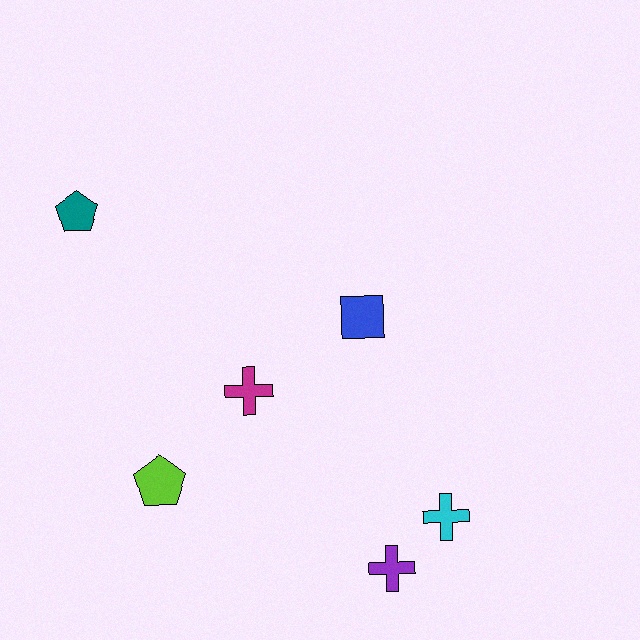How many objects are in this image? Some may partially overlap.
There are 6 objects.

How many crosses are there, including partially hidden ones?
There are 3 crosses.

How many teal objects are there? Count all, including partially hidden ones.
There is 1 teal object.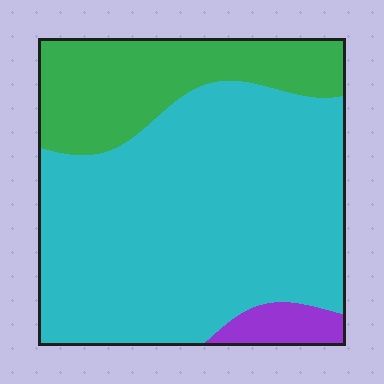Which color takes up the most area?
Cyan, at roughly 70%.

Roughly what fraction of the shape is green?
Green covers roughly 25% of the shape.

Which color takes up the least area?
Purple, at roughly 5%.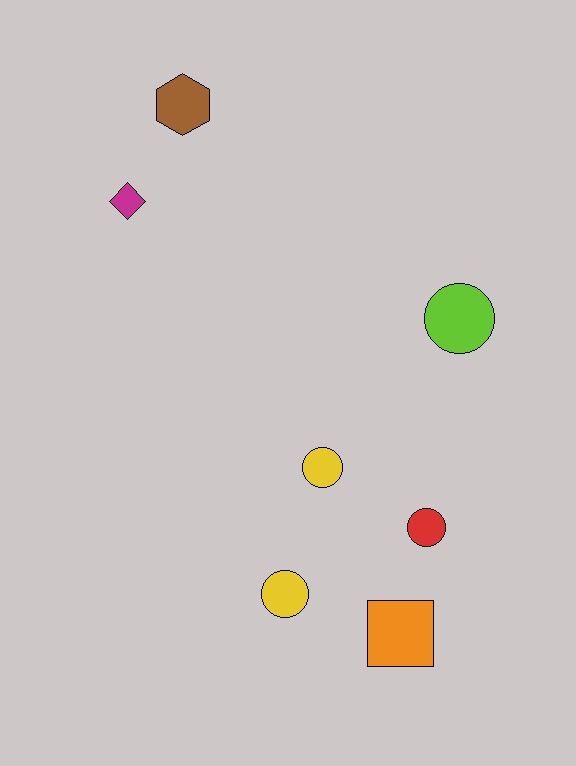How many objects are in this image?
There are 7 objects.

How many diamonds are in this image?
There is 1 diamond.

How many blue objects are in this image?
There are no blue objects.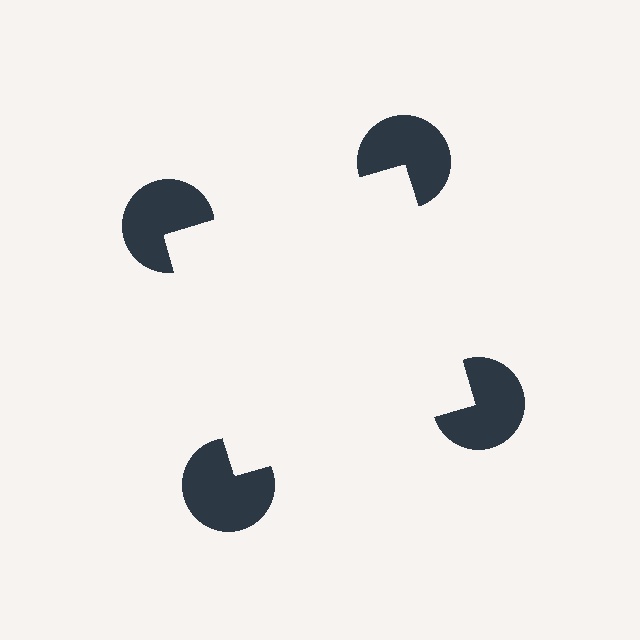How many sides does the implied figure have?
4 sides.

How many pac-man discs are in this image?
There are 4 — one at each vertex of the illusory square.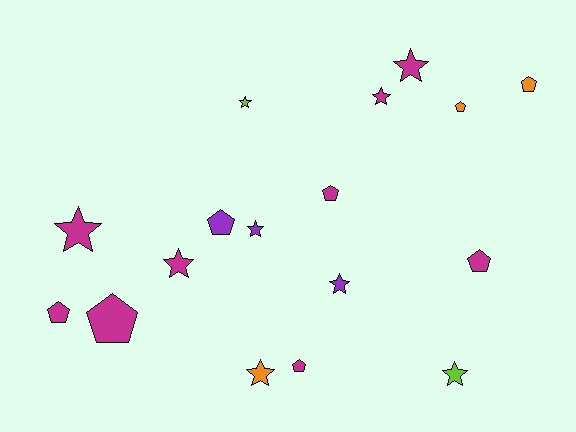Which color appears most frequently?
Magenta, with 9 objects.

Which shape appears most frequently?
Star, with 9 objects.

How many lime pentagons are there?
There are no lime pentagons.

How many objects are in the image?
There are 17 objects.